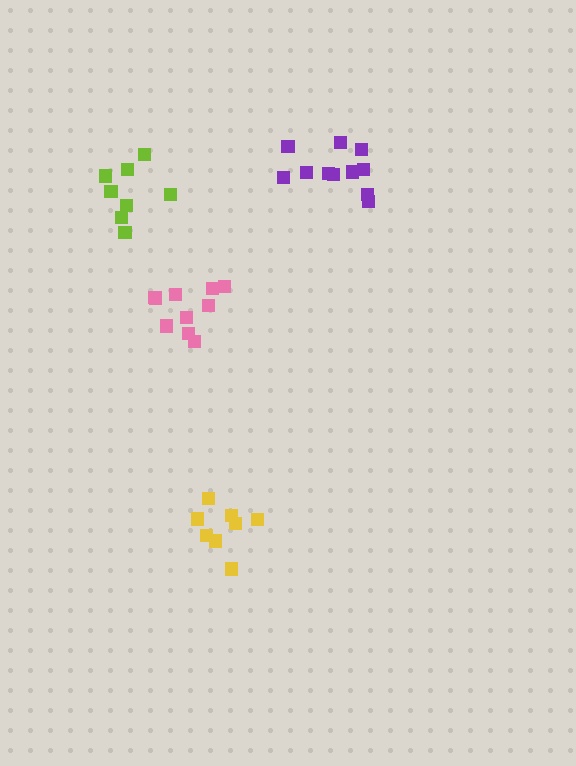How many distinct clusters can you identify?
There are 4 distinct clusters.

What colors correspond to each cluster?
The clusters are colored: yellow, pink, purple, lime.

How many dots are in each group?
Group 1: 8 dots, Group 2: 10 dots, Group 3: 11 dots, Group 4: 8 dots (37 total).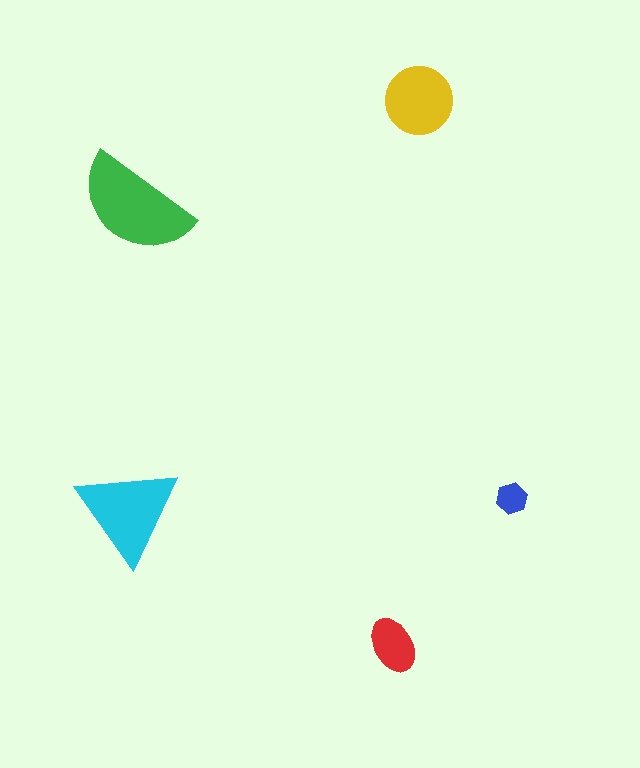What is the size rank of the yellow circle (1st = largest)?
3rd.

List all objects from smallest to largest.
The blue hexagon, the red ellipse, the yellow circle, the cyan triangle, the green semicircle.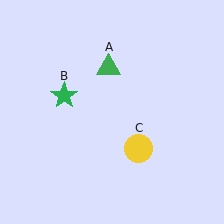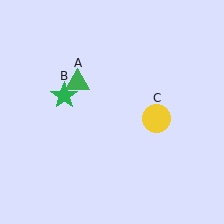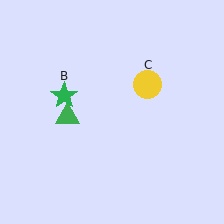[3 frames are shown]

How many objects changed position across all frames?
2 objects changed position: green triangle (object A), yellow circle (object C).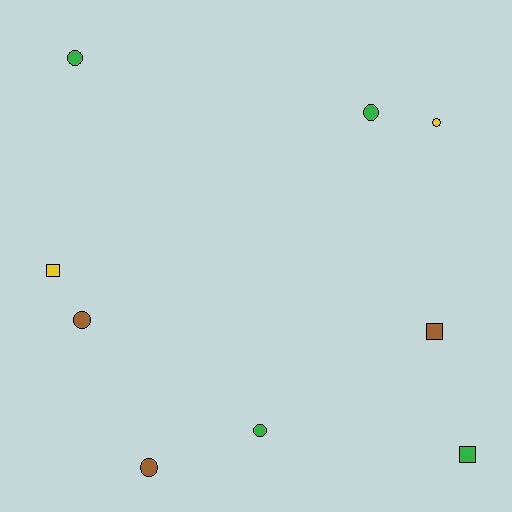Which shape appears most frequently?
Circle, with 6 objects.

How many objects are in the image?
There are 9 objects.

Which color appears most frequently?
Green, with 4 objects.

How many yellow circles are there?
There is 1 yellow circle.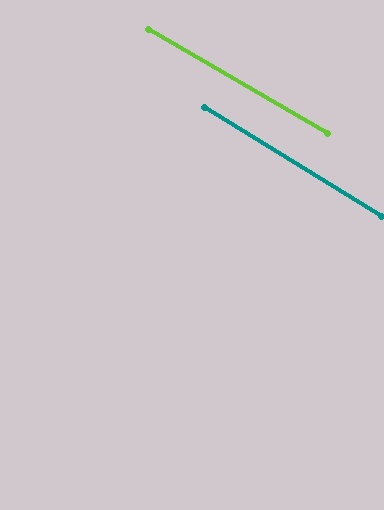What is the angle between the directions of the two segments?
Approximately 1 degree.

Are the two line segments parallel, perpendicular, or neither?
Parallel — their directions differ by only 1.5°.